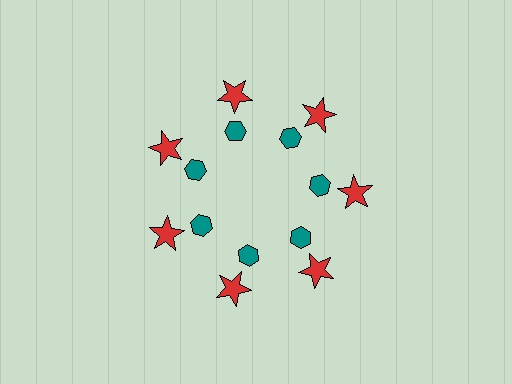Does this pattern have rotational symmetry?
Yes, this pattern has 7-fold rotational symmetry. It looks the same after rotating 51 degrees around the center.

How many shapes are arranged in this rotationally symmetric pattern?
There are 14 shapes, arranged in 7 groups of 2.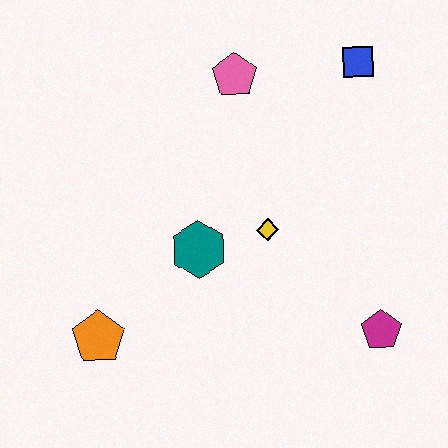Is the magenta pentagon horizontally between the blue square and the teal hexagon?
No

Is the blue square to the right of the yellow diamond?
Yes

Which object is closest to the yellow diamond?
The teal hexagon is closest to the yellow diamond.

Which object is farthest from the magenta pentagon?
The pink pentagon is farthest from the magenta pentagon.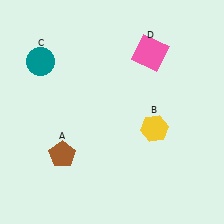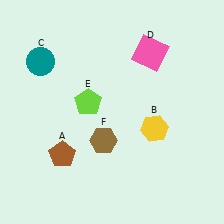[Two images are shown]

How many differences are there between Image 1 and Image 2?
There are 2 differences between the two images.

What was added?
A lime pentagon (E), a brown hexagon (F) were added in Image 2.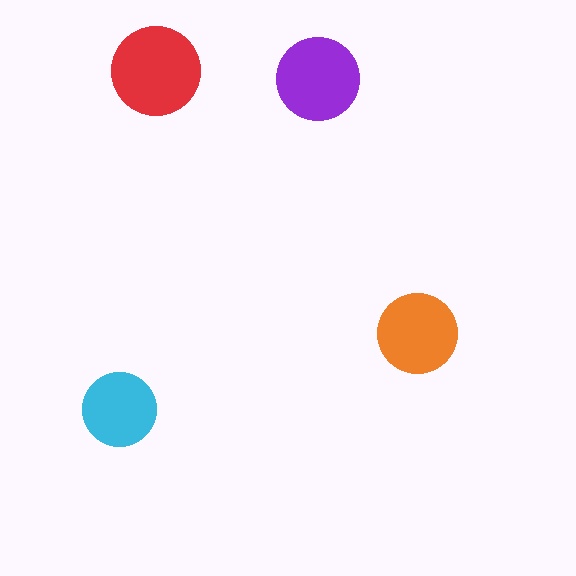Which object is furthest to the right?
The orange circle is rightmost.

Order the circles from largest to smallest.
the red one, the purple one, the orange one, the cyan one.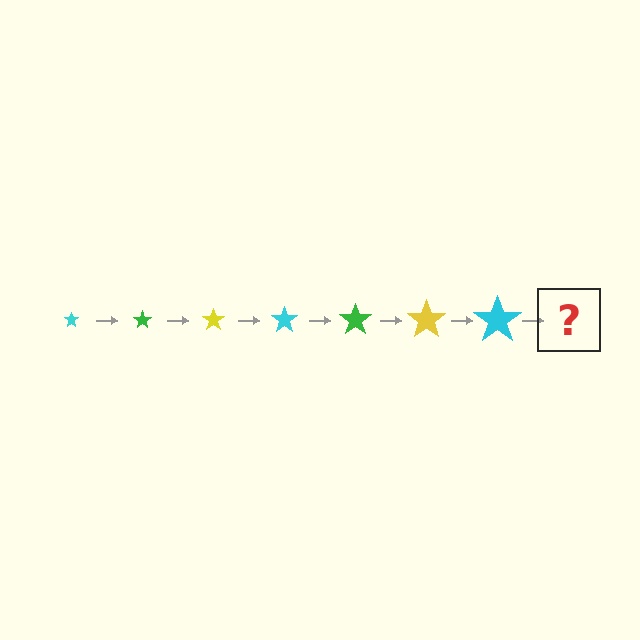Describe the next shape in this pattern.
It should be a green star, larger than the previous one.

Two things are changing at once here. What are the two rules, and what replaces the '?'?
The two rules are that the star grows larger each step and the color cycles through cyan, green, and yellow. The '?' should be a green star, larger than the previous one.